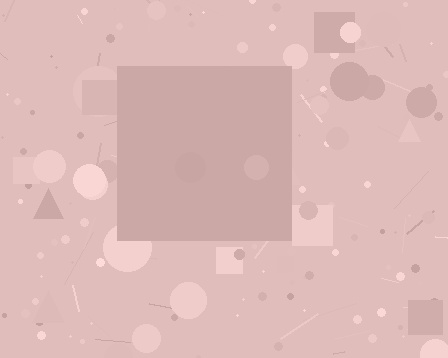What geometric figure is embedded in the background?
A square is embedded in the background.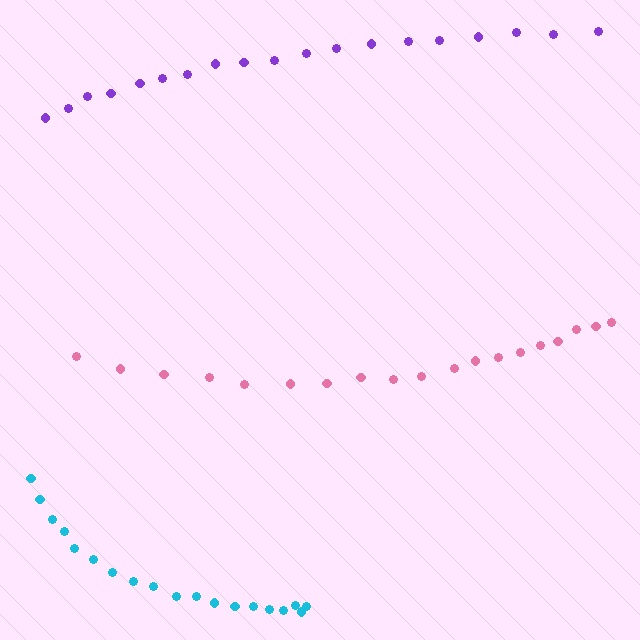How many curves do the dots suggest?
There are 3 distinct paths.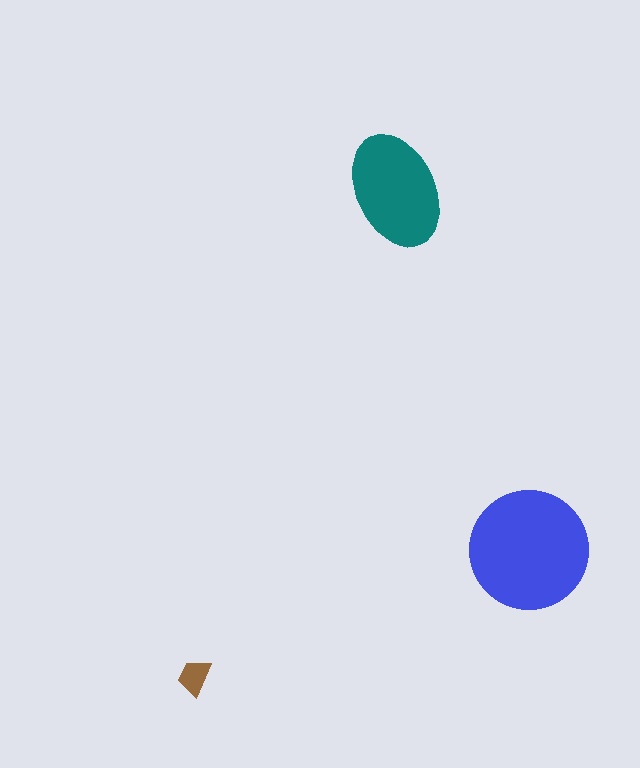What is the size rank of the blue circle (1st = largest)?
1st.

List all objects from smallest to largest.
The brown trapezoid, the teal ellipse, the blue circle.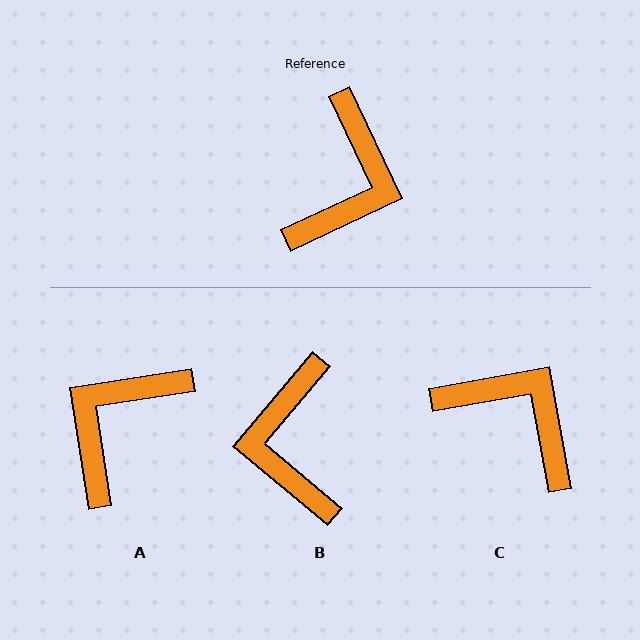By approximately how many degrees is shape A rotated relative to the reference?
Approximately 164 degrees counter-clockwise.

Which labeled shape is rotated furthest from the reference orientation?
A, about 164 degrees away.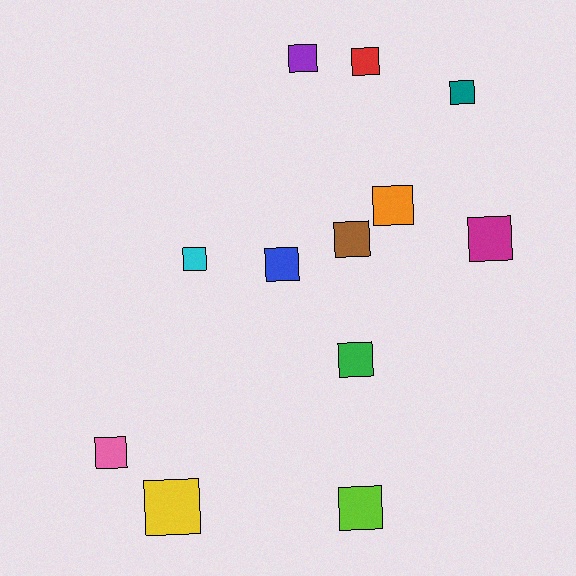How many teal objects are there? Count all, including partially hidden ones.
There is 1 teal object.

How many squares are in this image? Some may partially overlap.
There are 12 squares.